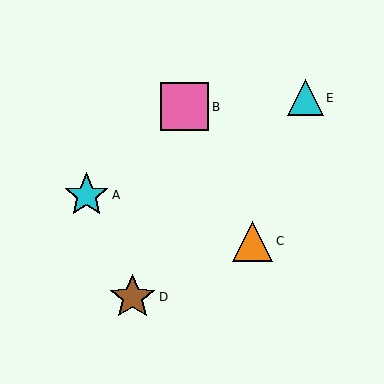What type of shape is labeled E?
Shape E is a cyan triangle.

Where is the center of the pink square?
The center of the pink square is at (185, 107).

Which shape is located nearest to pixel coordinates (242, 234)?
The orange triangle (labeled C) at (252, 241) is nearest to that location.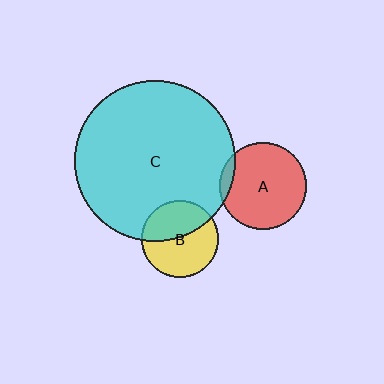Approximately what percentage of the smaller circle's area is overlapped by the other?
Approximately 5%.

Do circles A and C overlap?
Yes.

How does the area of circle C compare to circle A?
Approximately 3.4 times.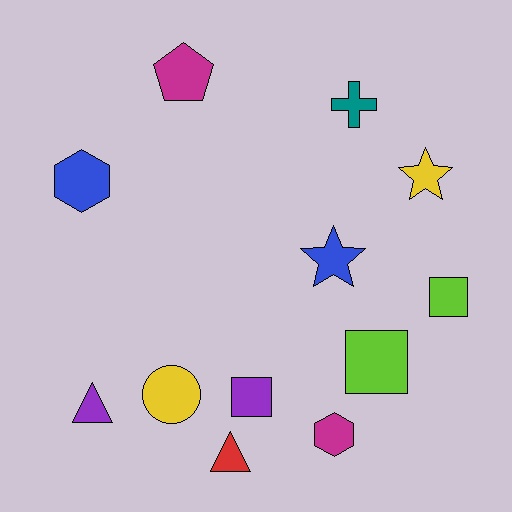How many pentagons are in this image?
There is 1 pentagon.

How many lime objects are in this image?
There are 2 lime objects.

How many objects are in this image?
There are 12 objects.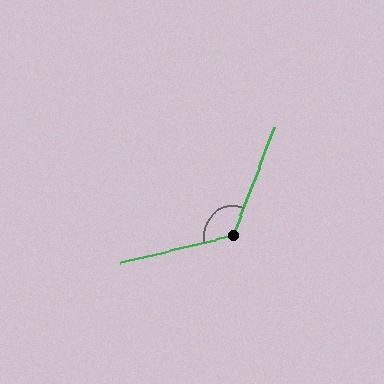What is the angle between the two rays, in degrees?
Approximately 124 degrees.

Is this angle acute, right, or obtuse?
It is obtuse.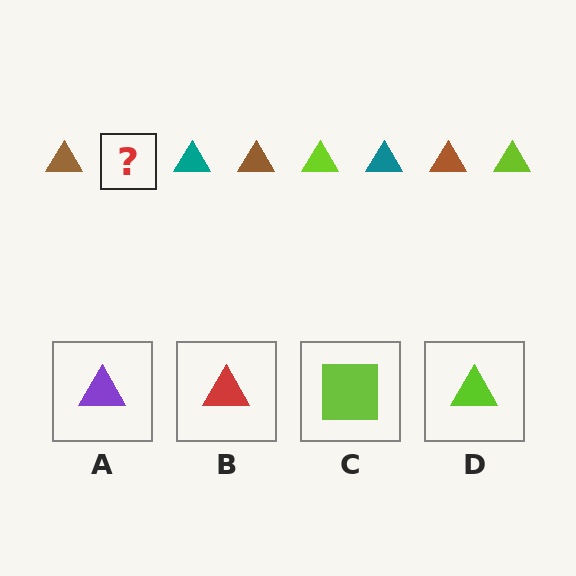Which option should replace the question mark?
Option D.